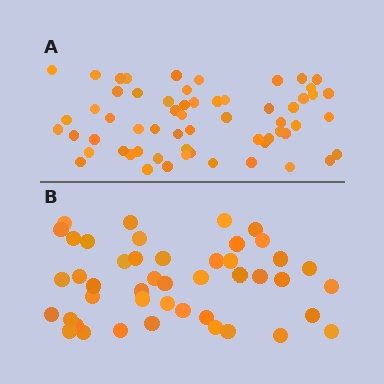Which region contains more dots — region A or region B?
Region A (the top region) has more dots.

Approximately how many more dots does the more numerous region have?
Region A has approximately 15 more dots than region B.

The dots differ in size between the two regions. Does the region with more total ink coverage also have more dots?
No. Region B has more total ink coverage because its dots are larger, but region A actually contains more individual dots. Total area can be misleading — the number of items is what matters here.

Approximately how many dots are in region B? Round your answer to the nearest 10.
About 40 dots. (The exact count is 45, which rounds to 40.)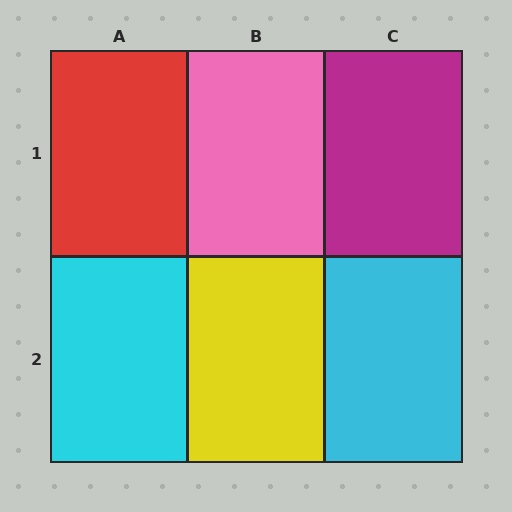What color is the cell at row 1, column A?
Red.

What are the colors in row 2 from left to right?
Cyan, yellow, cyan.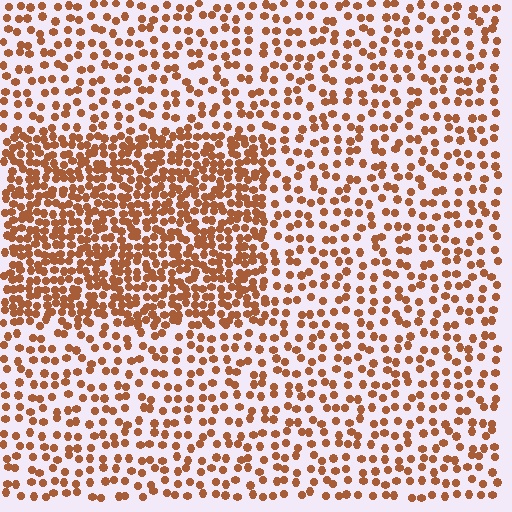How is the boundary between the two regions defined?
The boundary is defined by a change in element density (approximately 2.1x ratio). All elements are the same color, size, and shape.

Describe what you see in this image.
The image contains small brown elements arranged at two different densities. A rectangle-shaped region is visible where the elements are more densely packed than the surrounding area.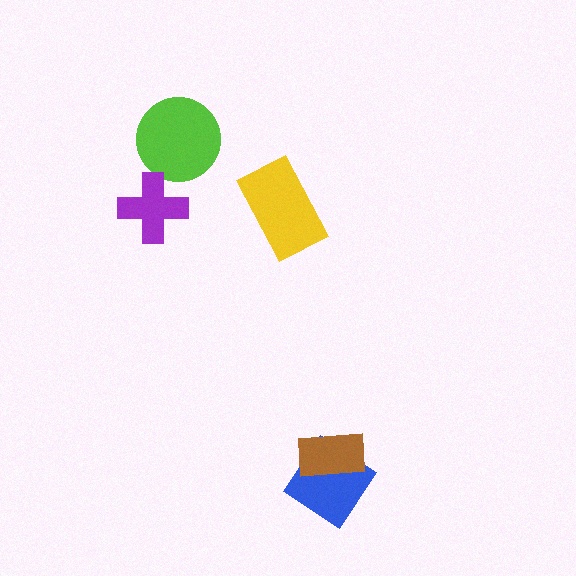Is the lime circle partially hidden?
No, no other shape covers it.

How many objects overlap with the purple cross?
0 objects overlap with the purple cross.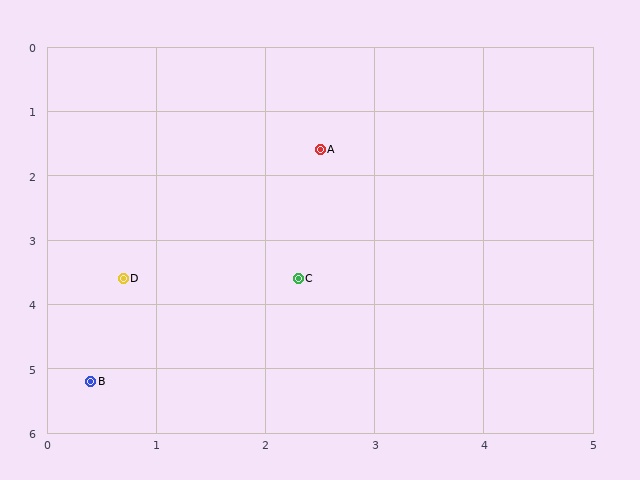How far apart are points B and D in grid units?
Points B and D are about 1.6 grid units apart.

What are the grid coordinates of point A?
Point A is at approximately (2.5, 1.6).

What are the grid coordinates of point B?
Point B is at approximately (0.4, 5.2).